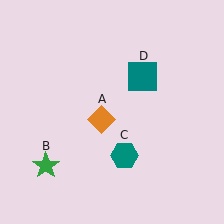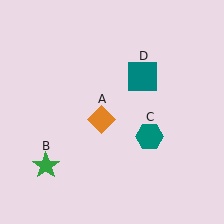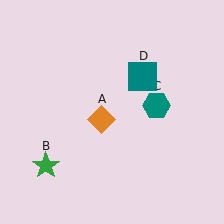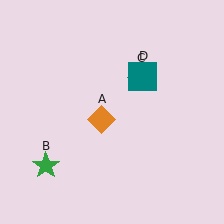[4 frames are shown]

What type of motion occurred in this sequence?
The teal hexagon (object C) rotated counterclockwise around the center of the scene.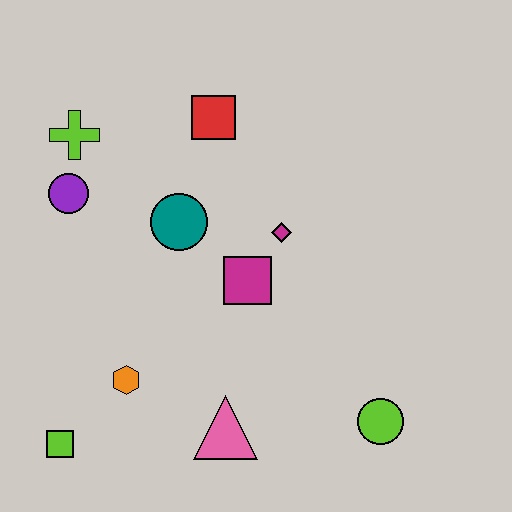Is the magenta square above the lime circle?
Yes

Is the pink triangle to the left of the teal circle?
No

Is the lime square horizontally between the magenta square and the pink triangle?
No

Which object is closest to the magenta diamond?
The magenta square is closest to the magenta diamond.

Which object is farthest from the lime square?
The red square is farthest from the lime square.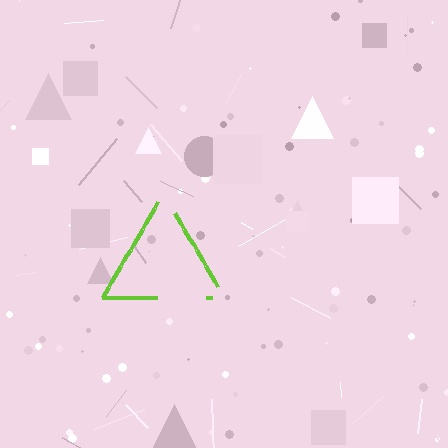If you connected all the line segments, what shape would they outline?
They would outline a triangle.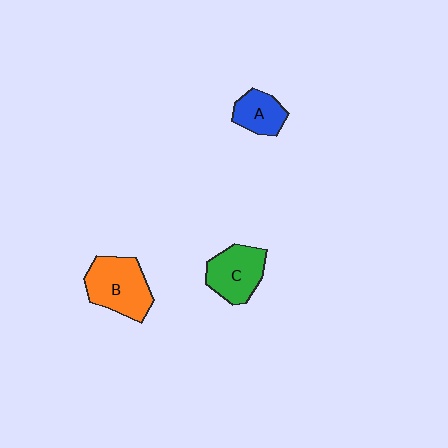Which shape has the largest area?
Shape B (orange).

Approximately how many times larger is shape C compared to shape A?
Approximately 1.5 times.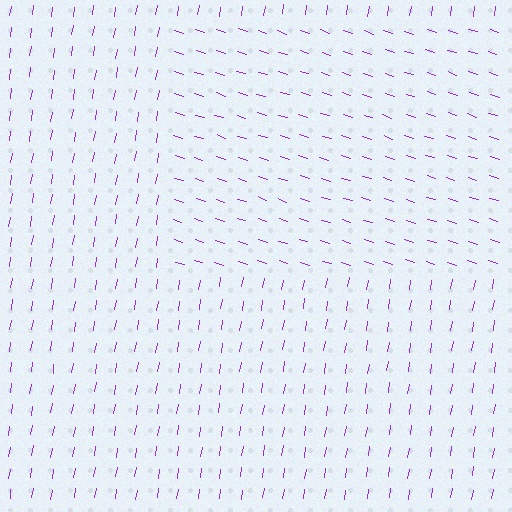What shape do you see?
I see a rectangle.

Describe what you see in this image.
The image is filled with small purple line segments. A rectangle region in the image has lines oriented differently from the surrounding lines, creating a visible texture boundary.